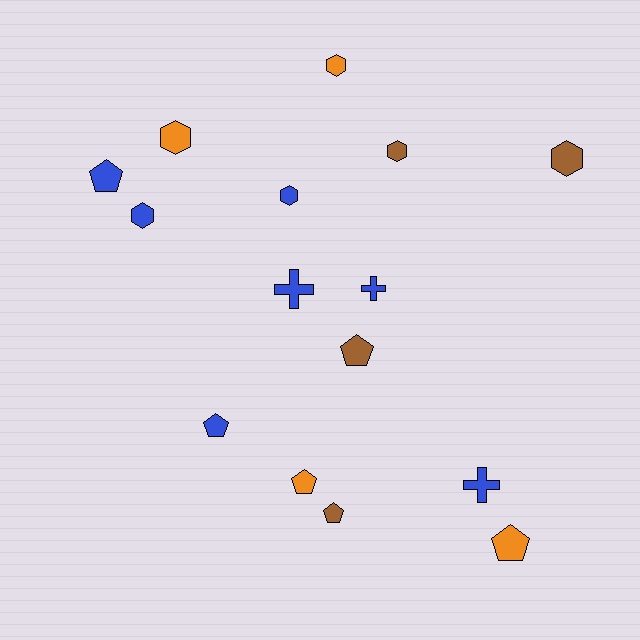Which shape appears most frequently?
Hexagon, with 6 objects.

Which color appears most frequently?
Blue, with 7 objects.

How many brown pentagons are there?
There are 2 brown pentagons.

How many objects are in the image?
There are 15 objects.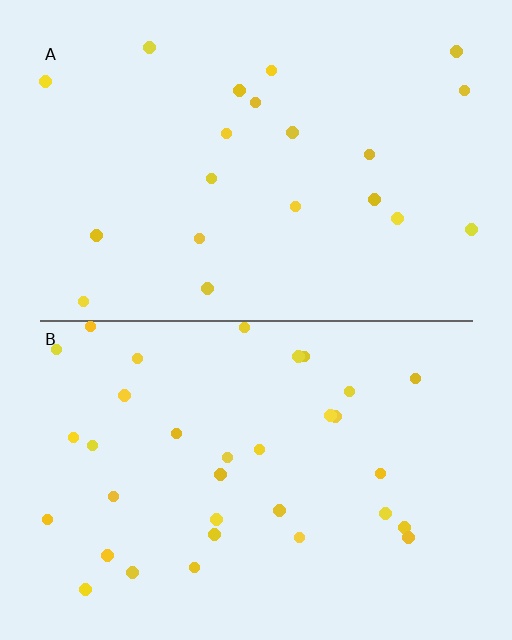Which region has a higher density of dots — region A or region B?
B (the bottom).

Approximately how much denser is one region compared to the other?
Approximately 1.6× — region B over region A.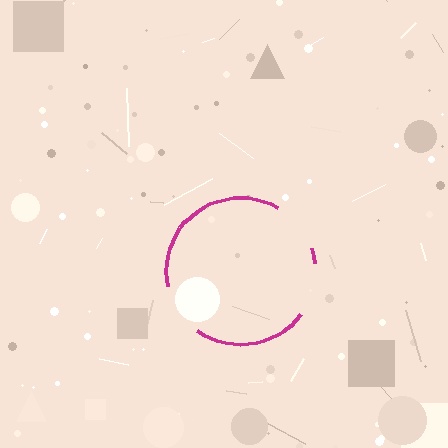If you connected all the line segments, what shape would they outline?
They would outline a circle.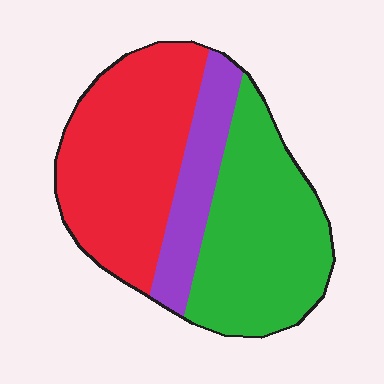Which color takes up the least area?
Purple, at roughly 15%.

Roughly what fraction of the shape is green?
Green covers 41% of the shape.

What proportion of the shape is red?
Red covers 42% of the shape.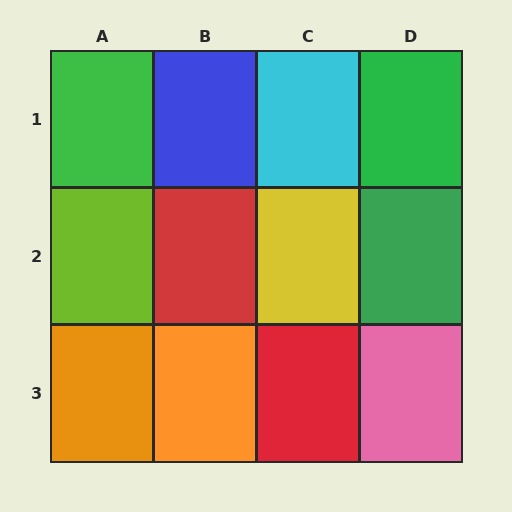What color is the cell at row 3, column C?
Red.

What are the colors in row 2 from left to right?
Lime, red, yellow, green.